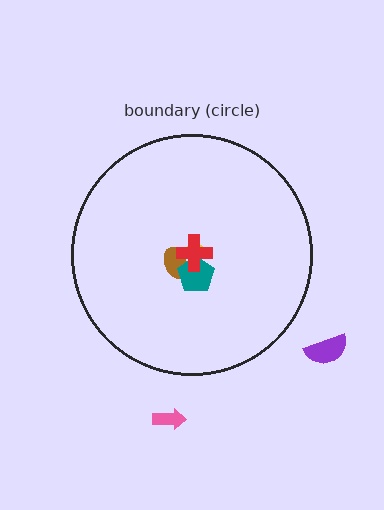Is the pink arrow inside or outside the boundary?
Outside.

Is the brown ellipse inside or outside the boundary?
Inside.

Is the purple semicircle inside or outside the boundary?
Outside.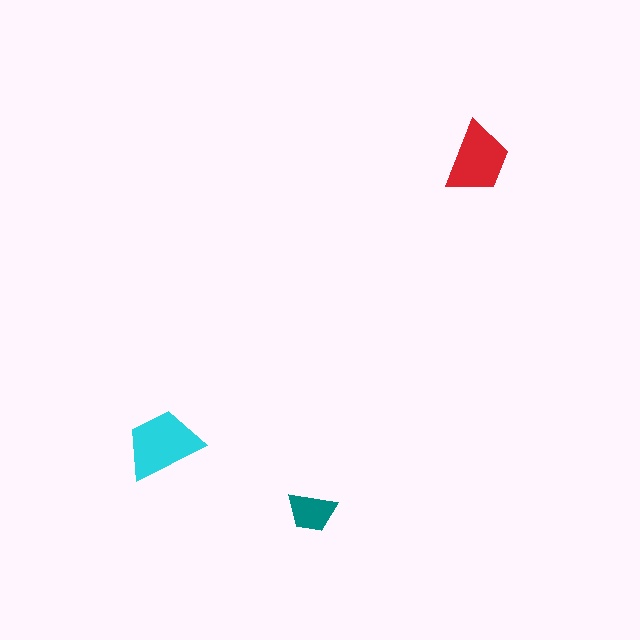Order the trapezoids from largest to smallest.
the cyan one, the red one, the teal one.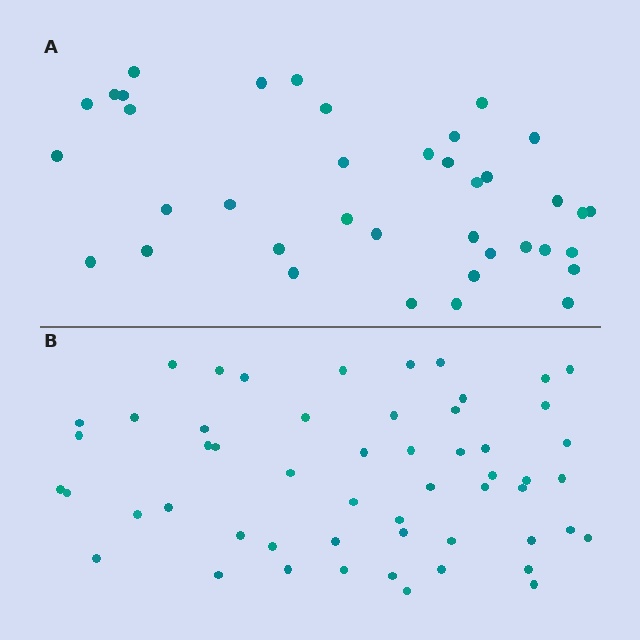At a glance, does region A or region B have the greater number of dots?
Region B (the bottom region) has more dots.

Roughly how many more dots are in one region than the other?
Region B has approximately 15 more dots than region A.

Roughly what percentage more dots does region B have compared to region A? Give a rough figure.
About 40% more.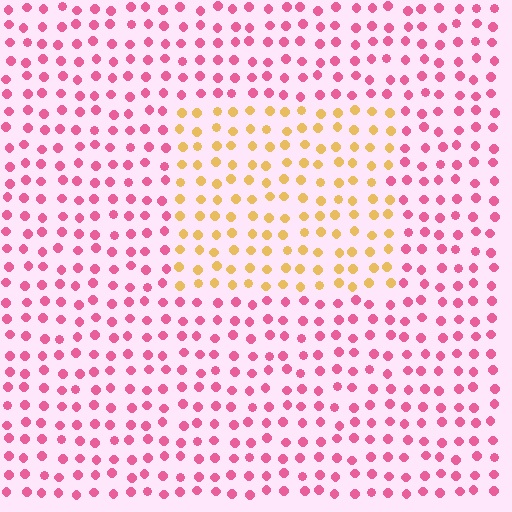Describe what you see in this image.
The image is filled with small pink elements in a uniform arrangement. A rectangle-shaped region is visible where the elements are tinted to a slightly different hue, forming a subtle color boundary.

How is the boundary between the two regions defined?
The boundary is defined purely by a slight shift in hue (about 67 degrees). Spacing, size, and orientation are identical on both sides.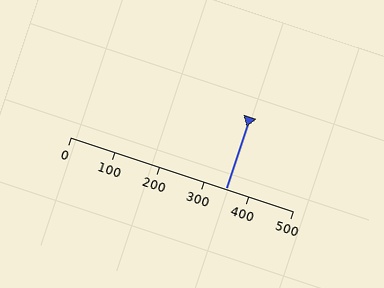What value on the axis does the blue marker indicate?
The marker indicates approximately 350.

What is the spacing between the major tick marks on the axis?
The major ticks are spaced 100 apart.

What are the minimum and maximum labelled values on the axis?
The axis runs from 0 to 500.